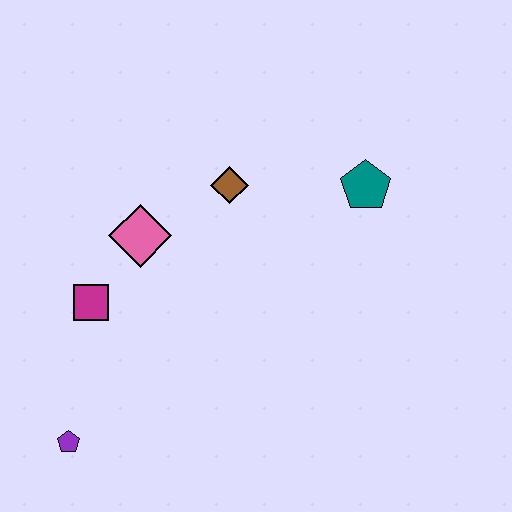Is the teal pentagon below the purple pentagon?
No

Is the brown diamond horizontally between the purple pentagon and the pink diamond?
No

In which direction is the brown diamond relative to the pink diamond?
The brown diamond is to the right of the pink diamond.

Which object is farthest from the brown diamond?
The purple pentagon is farthest from the brown diamond.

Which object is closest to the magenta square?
The pink diamond is closest to the magenta square.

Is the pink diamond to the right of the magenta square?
Yes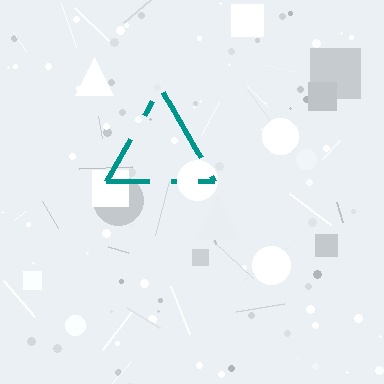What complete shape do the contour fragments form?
The contour fragments form a triangle.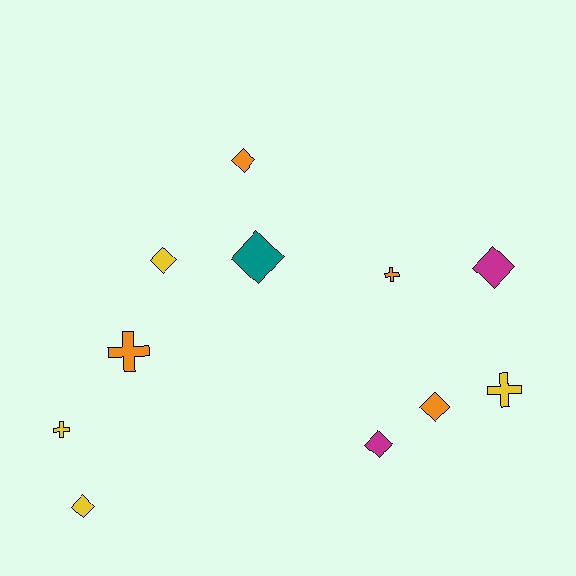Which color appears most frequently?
Yellow, with 4 objects.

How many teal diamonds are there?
There is 1 teal diamond.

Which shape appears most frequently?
Diamond, with 7 objects.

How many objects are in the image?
There are 11 objects.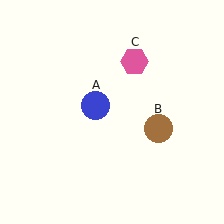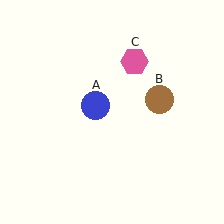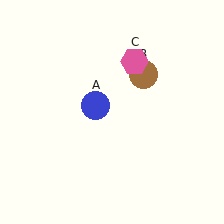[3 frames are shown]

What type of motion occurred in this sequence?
The brown circle (object B) rotated counterclockwise around the center of the scene.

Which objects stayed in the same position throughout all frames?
Blue circle (object A) and pink hexagon (object C) remained stationary.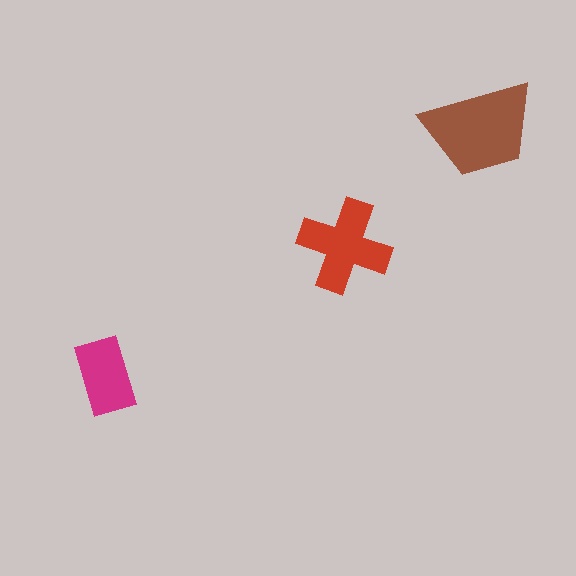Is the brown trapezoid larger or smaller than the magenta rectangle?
Larger.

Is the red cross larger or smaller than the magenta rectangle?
Larger.